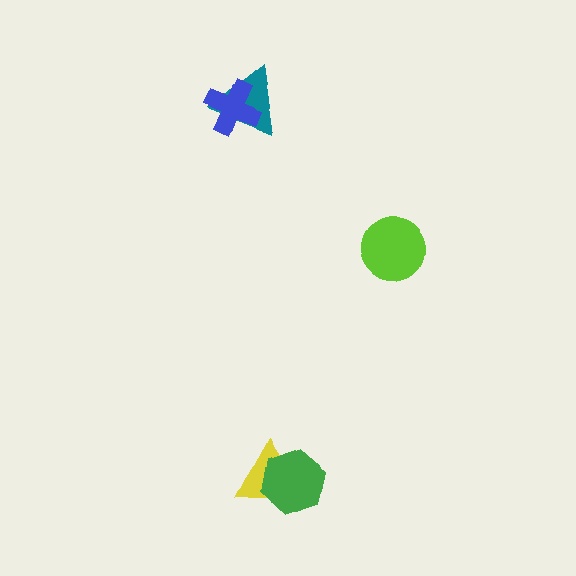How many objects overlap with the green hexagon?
1 object overlaps with the green hexagon.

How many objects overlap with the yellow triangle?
1 object overlaps with the yellow triangle.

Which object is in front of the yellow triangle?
The green hexagon is in front of the yellow triangle.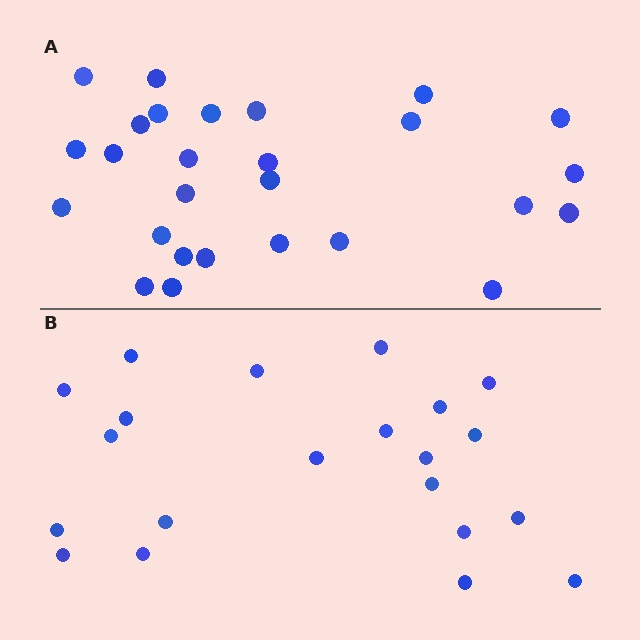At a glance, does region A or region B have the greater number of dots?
Region A (the top region) has more dots.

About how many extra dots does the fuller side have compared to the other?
Region A has about 6 more dots than region B.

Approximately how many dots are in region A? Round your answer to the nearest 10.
About 30 dots. (The exact count is 27, which rounds to 30.)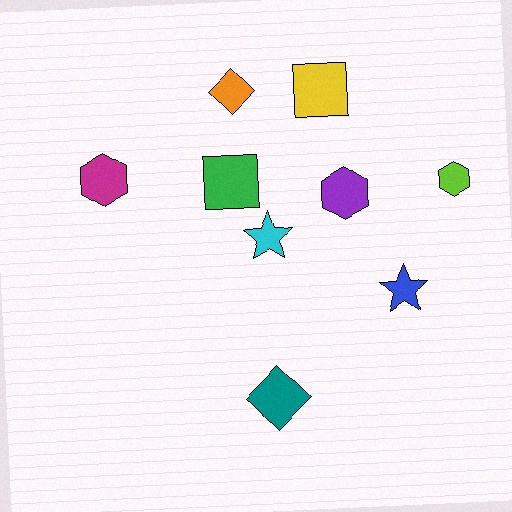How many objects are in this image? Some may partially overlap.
There are 9 objects.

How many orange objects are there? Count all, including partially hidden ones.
There is 1 orange object.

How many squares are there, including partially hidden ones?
There are 2 squares.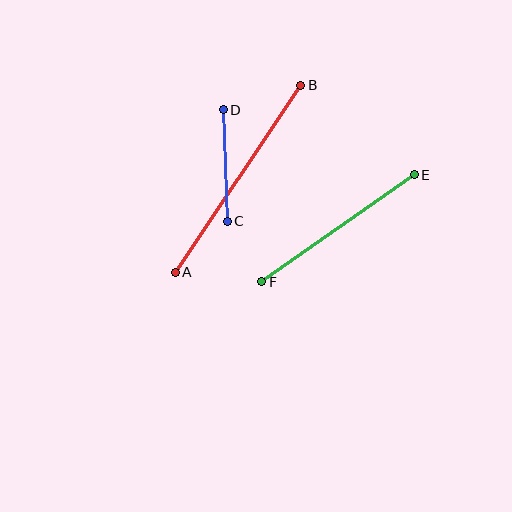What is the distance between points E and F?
The distance is approximately 186 pixels.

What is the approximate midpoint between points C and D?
The midpoint is at approximately (225, 165) pixels.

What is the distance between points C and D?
The distance is approximately 111 pixels.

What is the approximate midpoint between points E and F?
The midpoint is at approximately (338, 228) pixels.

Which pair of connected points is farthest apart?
Points A and B are farthest apart.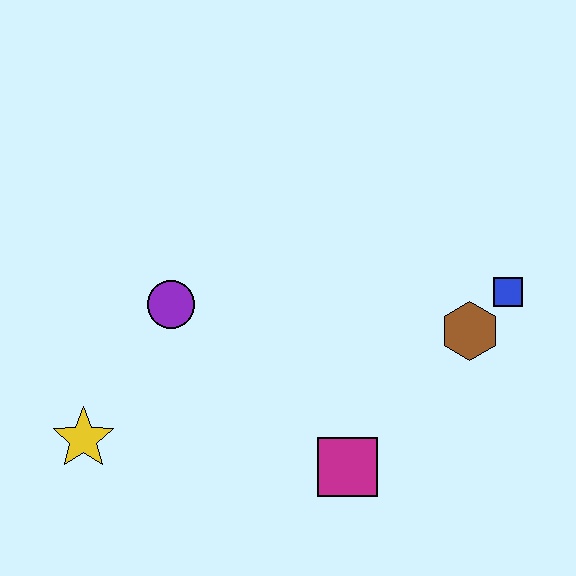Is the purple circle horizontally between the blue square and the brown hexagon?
No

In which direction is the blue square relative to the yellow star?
The blue square is to the right of the yellow star.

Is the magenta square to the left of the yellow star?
No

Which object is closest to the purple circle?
The yellow star is closest to the purple circle.